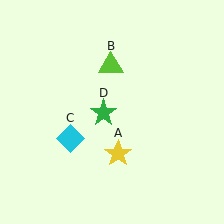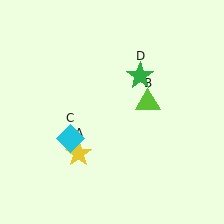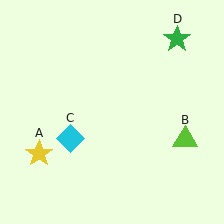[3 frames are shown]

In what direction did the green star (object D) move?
The green star (object D) moved up and to the right.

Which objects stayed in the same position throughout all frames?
Cyan diamond (object C) remained stationary.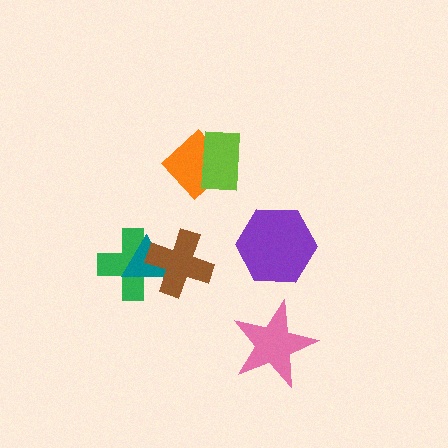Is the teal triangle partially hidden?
Yes, it is partially covered by another shape.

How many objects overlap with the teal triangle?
2 objects overlap with the teal triangle.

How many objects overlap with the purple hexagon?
0 objects overlap with the purple hexagon.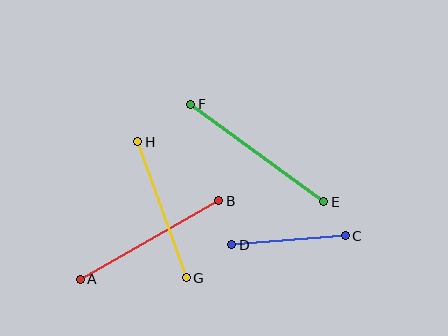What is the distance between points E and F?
The distance is approximately 165 pixels.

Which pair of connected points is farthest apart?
Points E and F are farthest apart.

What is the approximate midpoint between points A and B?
The midpoint is at approximately (150, 240) pixels.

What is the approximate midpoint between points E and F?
The midpoint is at approximately (257, 153) pixels.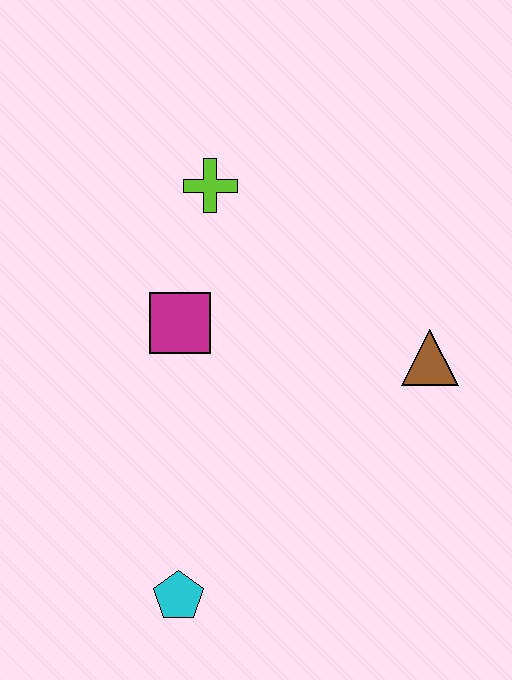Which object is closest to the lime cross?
The magenta square is closest to the lime cross.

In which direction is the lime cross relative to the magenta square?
The lime cross is above the magenta square.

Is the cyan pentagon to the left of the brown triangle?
Yes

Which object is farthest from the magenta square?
The cyan pentagon is farthest from the magenta square.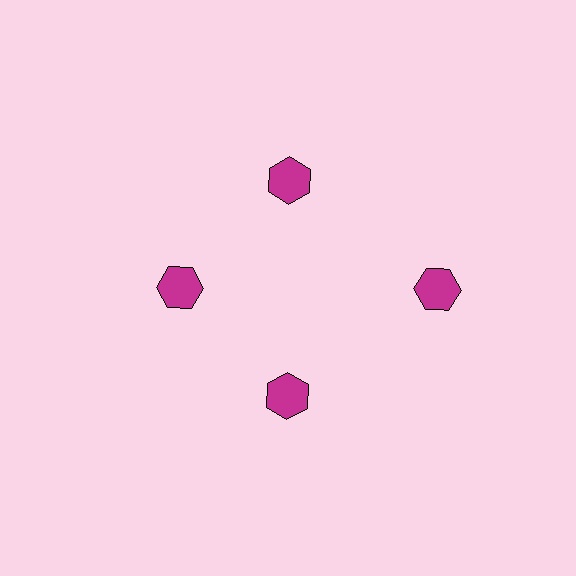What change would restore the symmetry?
The symmetry would be restored by moving it inward, back onto the ring so that all 4 hexagons sit at equal angles and equal distance from the center.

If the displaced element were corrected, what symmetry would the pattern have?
It would have 4-fold rotational symmetry — the pattern would map onto itself every 90 degrees.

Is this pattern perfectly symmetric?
No. The 4 magenta hexagons are arranged in a ring, but one element near the 3 o'clock position is pushed outward from the center, breaking the 4-fold rotational symmetry.